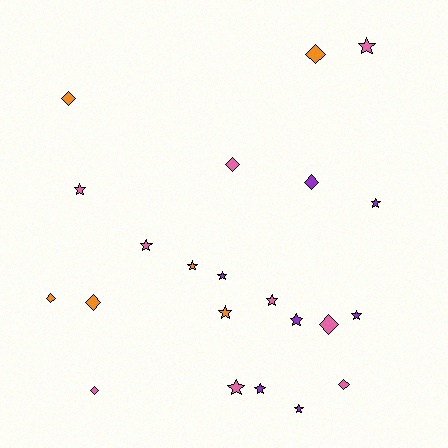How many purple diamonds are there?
There is 1 purple diamond.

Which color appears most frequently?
Pink, with 9 objects.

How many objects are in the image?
There are 22 objects.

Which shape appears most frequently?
Star, with 13 objects.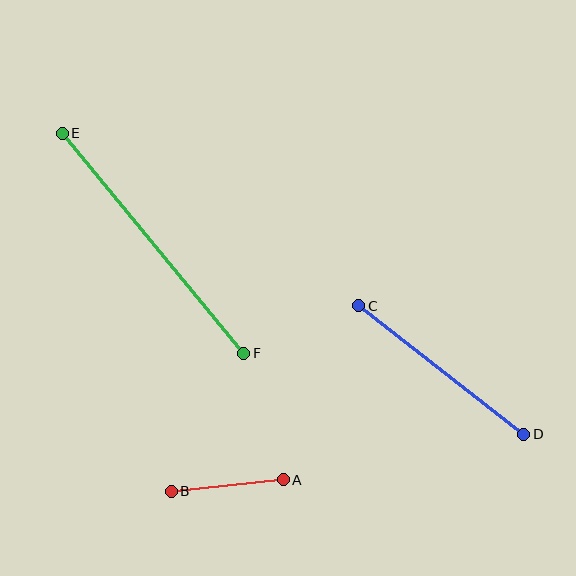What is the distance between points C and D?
The distance is approximately 209 pixels.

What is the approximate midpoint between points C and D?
The midpoint is at approximately (441, 370) pixels.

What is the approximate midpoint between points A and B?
The midpoint is at approximately (227, 486) pixels.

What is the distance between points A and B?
The distance is approximately 112 pixels.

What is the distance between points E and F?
The distance is approximately 285 pixels.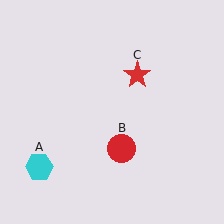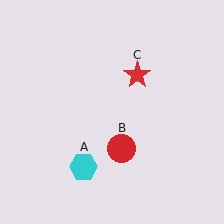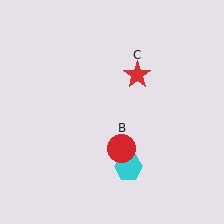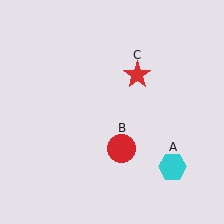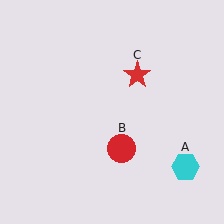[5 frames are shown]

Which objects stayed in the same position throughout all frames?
Red circle (object B) and red star (object C) remained stationary.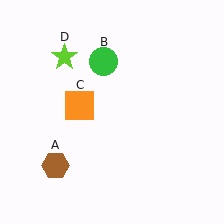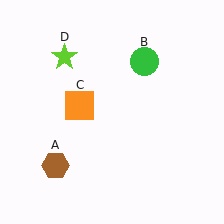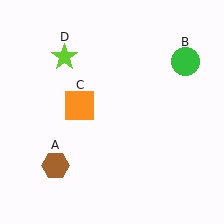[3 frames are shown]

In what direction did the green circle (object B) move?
The green circle (object B) moved right.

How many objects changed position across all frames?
1 object changed position: green circle (object B).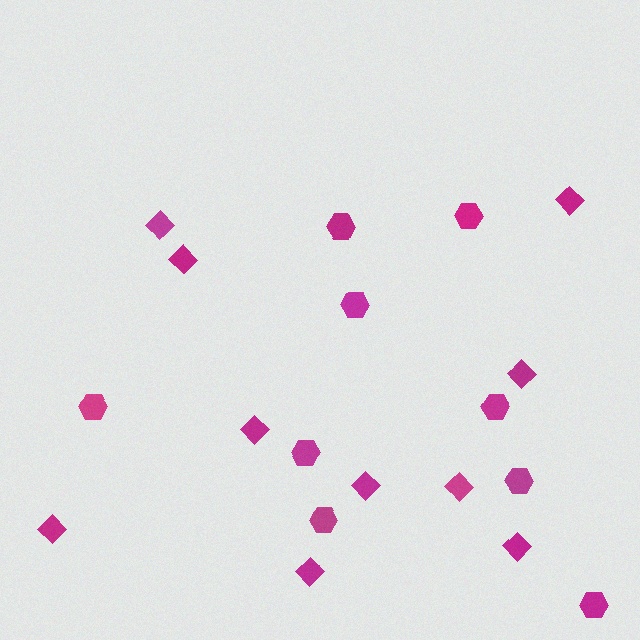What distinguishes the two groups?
There are 2 groups: one group of diamonds (10) and one group of hexagons (9).